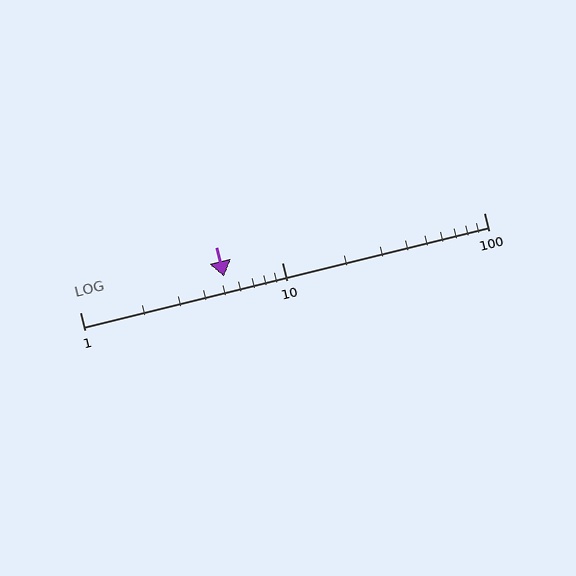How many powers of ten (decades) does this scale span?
The scale spans 2 decades, from 1 to 100.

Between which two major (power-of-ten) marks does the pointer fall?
The pointer is between 1 and 10.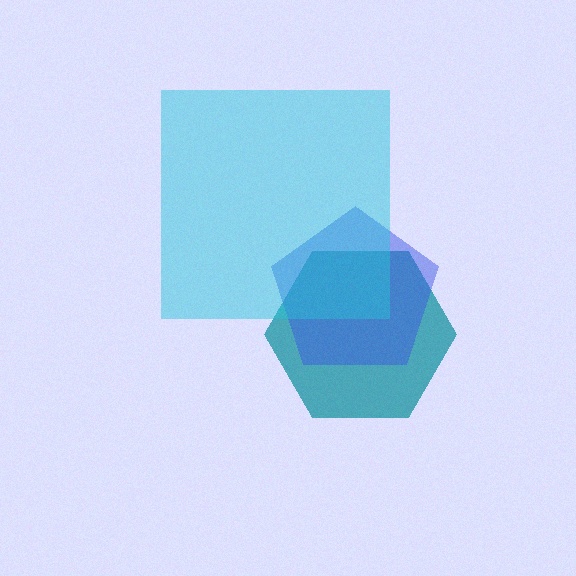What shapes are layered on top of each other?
The layered shapes are: a teal hexagon, a blue pentagon, a cyan square.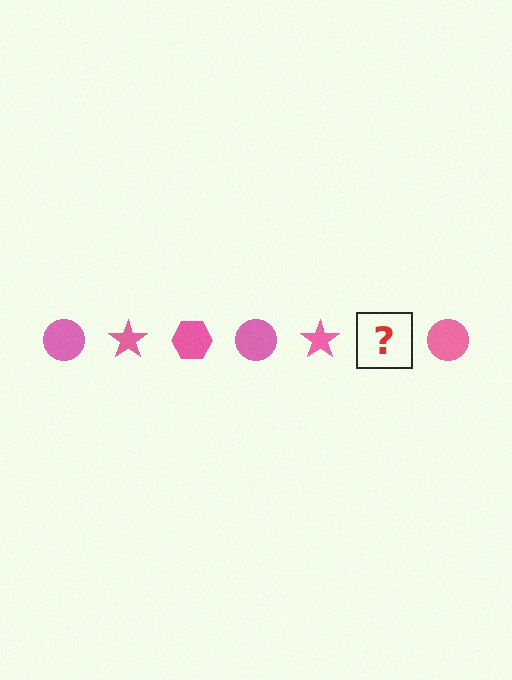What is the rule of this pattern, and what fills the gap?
The rule is that the pattern cycles through circle, star, hexagon shapes in pink. The gap should be filled with a pink hexagon.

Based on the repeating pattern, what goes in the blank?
The blank should be a pink hexagon.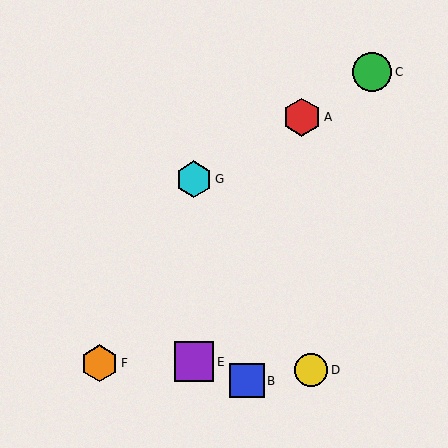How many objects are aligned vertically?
2 objects (E, G) are aligned vertically.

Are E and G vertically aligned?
Yes, both are at x≈194.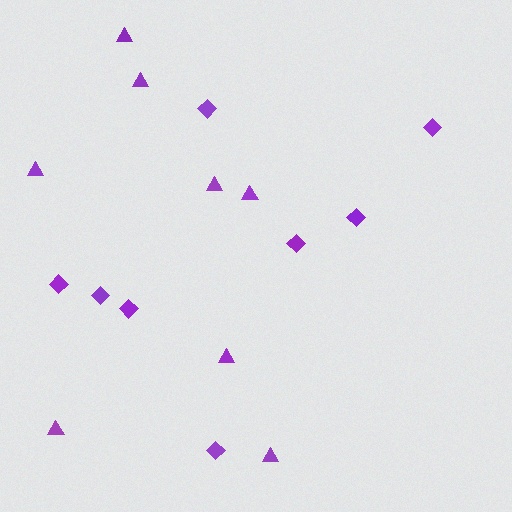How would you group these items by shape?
There are 2 groups: one group of triangles (8) and one group of diamonds (8).